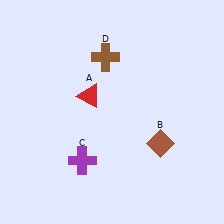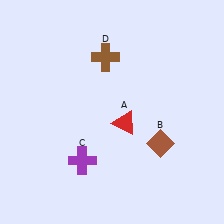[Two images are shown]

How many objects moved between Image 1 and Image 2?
1 object moved between the two images.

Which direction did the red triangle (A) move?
The red triangle (A) moved right.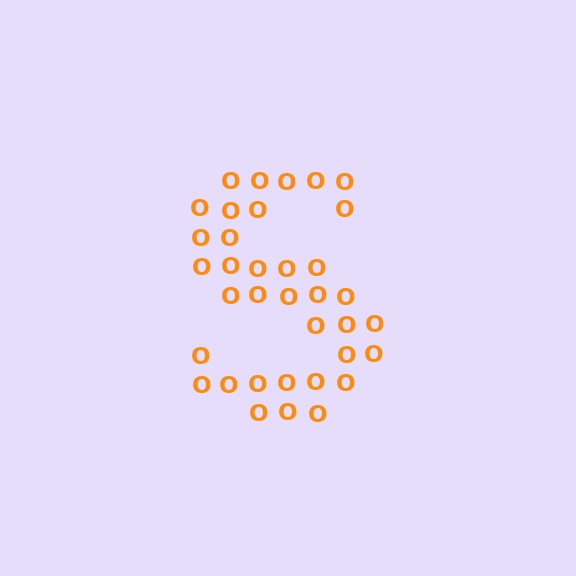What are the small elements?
The small elements are letter O's.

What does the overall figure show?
The overall figure shows the letter S.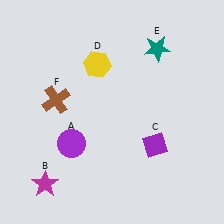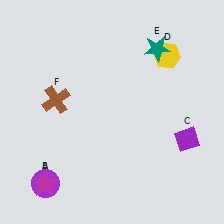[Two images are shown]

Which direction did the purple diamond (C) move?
The purple diamond (C) moved right.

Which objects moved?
The objects that moved are: the purple circle (A), the purple diamond (C), the yellow hexagon (D).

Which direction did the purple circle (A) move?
The purple circle (A) moved down.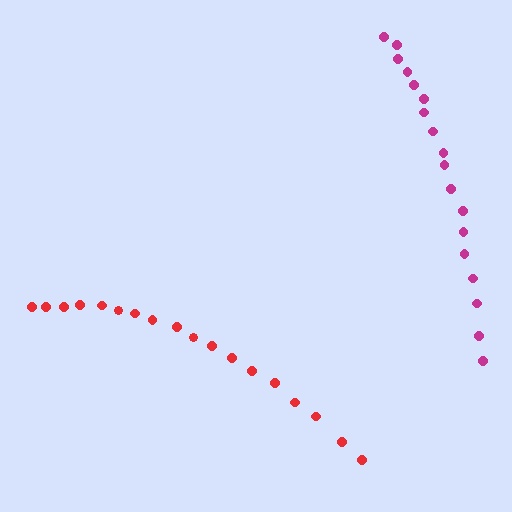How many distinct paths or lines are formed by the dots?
There are 2 distinct paths.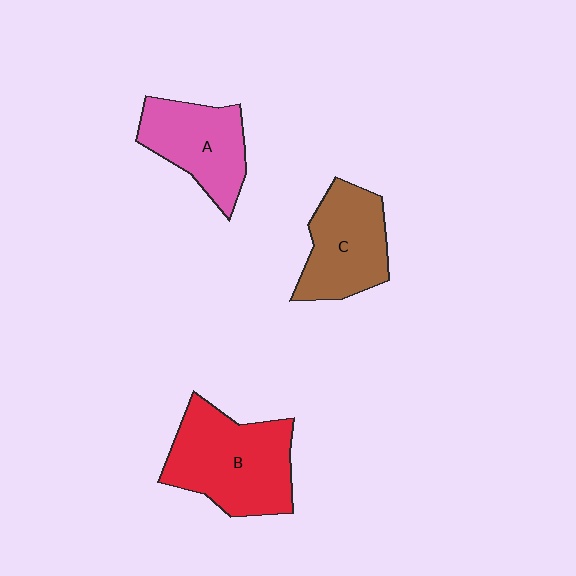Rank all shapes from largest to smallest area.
From largest to smallest: B (red), C (brown), A (pink).